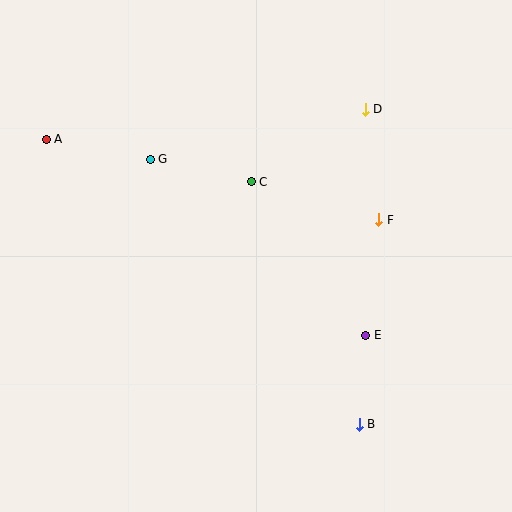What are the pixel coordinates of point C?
Point C is at (251, 182).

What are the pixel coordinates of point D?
Point D is at (365, 109).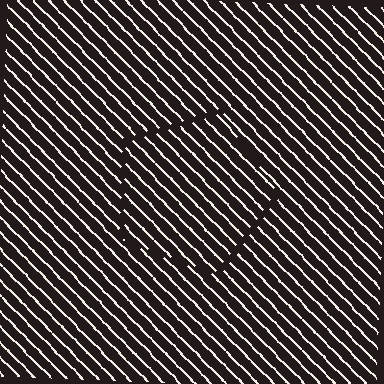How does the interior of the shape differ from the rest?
The interior of the shape contains the same grating, shifted by half a period — the contour is defined by the phase discontinuity where line-ends from the inner and outer gratings abut.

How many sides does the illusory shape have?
5 sides — the line-ends trace a pentagon.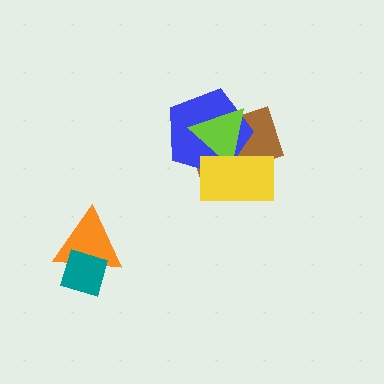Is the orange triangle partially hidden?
Yes, it is partially covered by another shape.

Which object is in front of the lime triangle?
The yellow rectangle is in front of the lime triangle.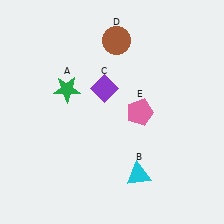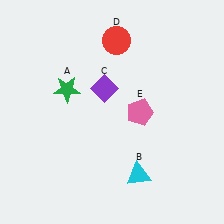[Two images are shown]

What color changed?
The circle (D) changed from brown in Image 1 to red in Image 2.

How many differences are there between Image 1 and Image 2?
There is 1 difference between the two images.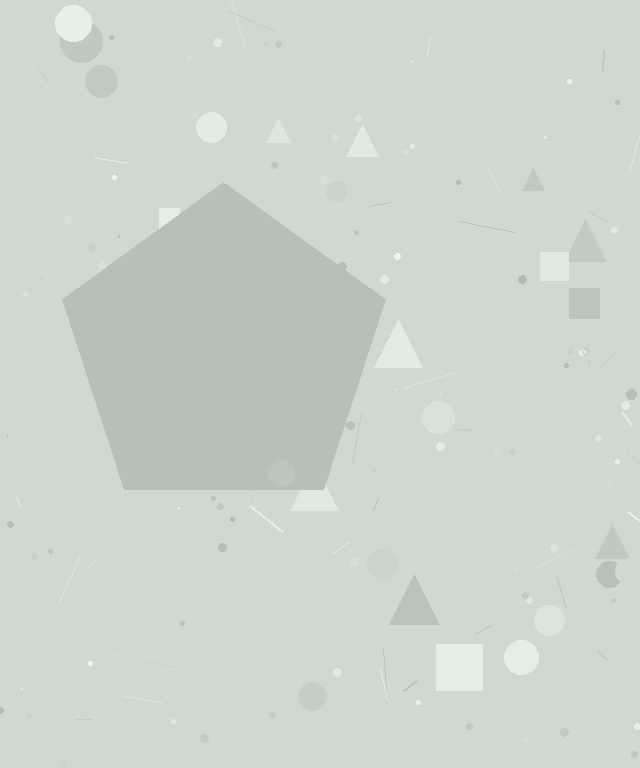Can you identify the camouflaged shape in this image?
The camouflaged shape is a pentagon.